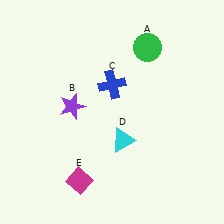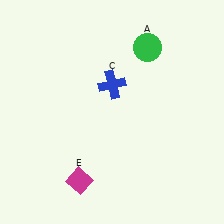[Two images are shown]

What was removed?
The purple star (B), the cyan triangle (D) were removed in Image 2.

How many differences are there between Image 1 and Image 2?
There are 2 differences between the two images.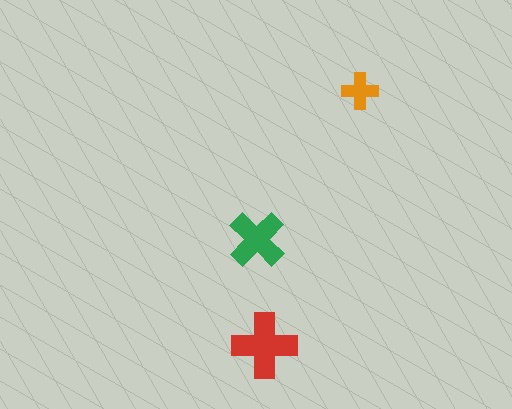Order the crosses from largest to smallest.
the red one, the green one, the orange one.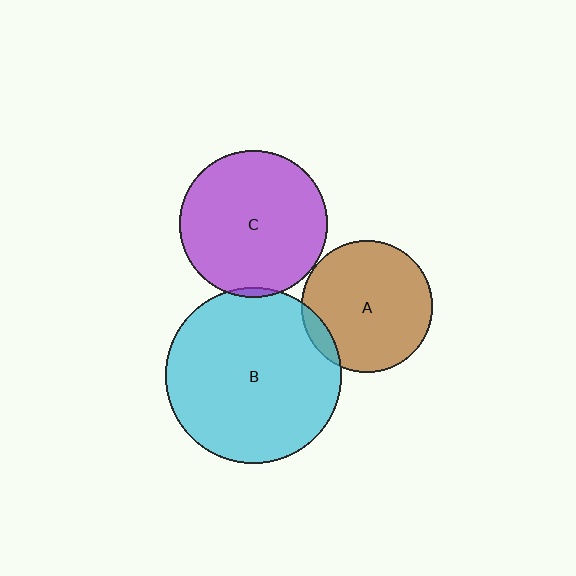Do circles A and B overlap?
Yes.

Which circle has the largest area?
Circle B (cyan).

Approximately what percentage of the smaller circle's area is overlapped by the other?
Approximately 10%.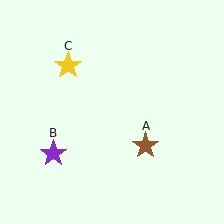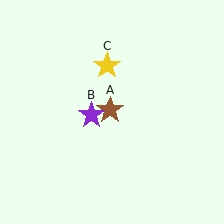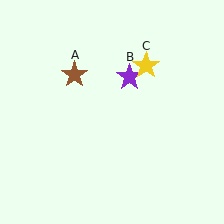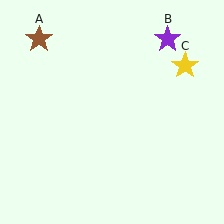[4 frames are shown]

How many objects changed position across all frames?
3 objects changed position: brown star (object A), purple star (object B), yellow star (object C).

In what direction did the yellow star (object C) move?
The yellow star (object C) moved right.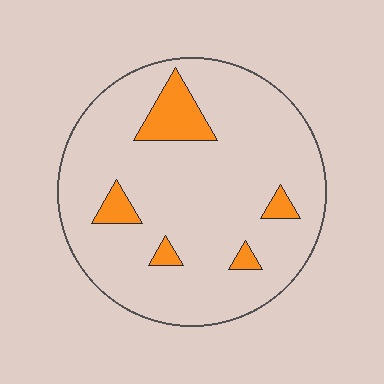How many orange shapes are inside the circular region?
5.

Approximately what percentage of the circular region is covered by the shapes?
Approximately 10%.